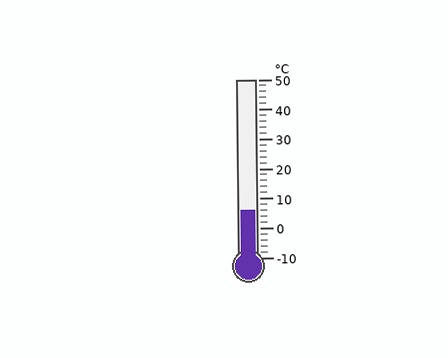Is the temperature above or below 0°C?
The temperature is above 0°C.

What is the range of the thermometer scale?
The thermometer scale ranges from -10°C to 50°C.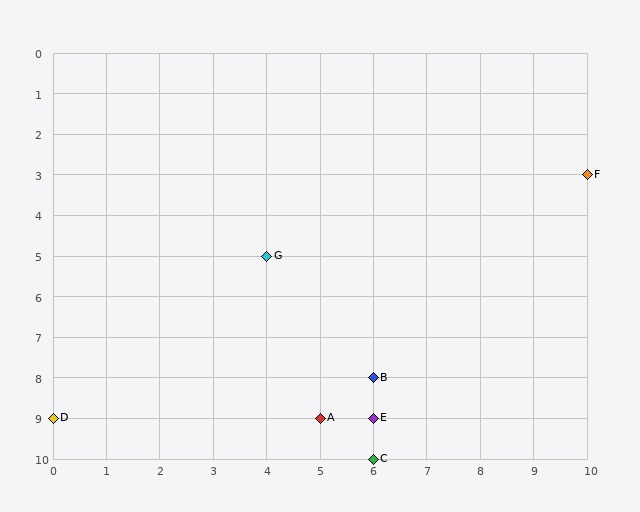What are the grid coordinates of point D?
Point D is at grid coordinates (0, 9).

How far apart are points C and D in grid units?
Points C and D are 6 columns and 1 row apart (about 6.1 grid units diagonally).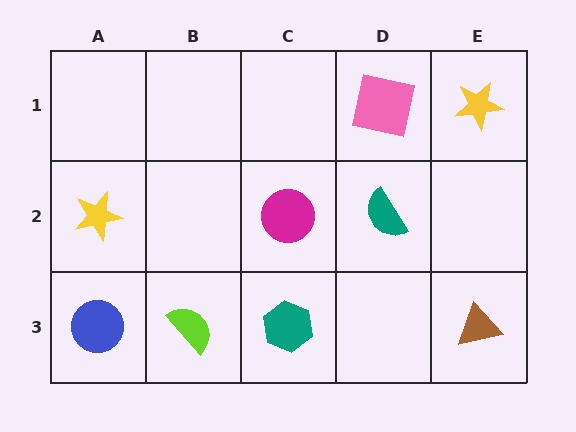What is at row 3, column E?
A brown triangle.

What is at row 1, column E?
A yellow star.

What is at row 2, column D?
A teal semicircle.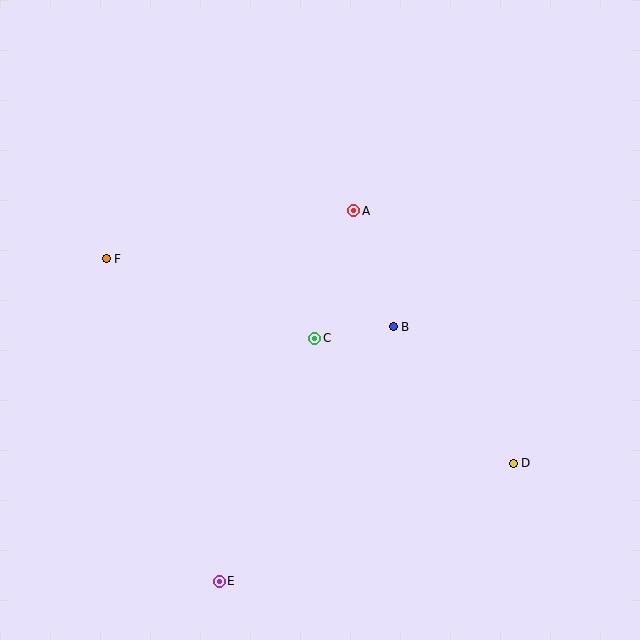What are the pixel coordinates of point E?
Point E is at (219, 581).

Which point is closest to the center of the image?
Point C at (315, 338) is closest to the center.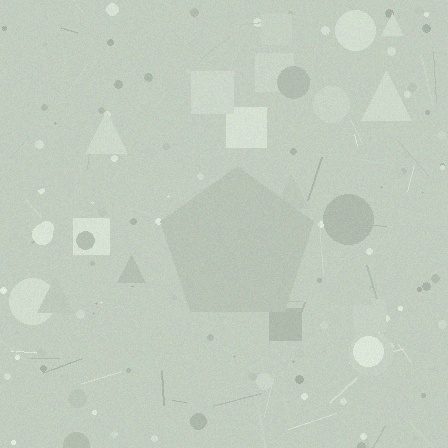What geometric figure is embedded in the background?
A pentagon is embedded in the background.